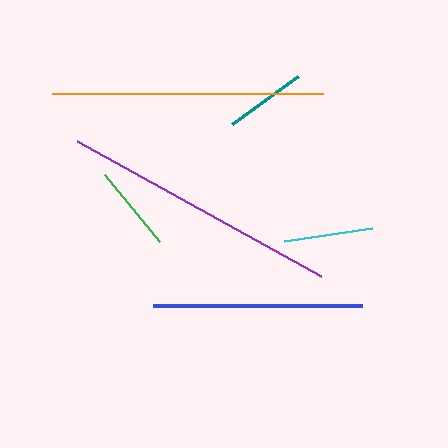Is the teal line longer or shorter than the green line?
The green line is longer than the teal line.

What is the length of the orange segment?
The orange segment is approximately 271 pixels long.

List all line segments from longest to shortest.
From longest to shortest: purple, orange, blue, cyan, green, teal.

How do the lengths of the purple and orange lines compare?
The purple and orange lines are approximately the same length.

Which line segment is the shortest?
The teal line is the shortest at approximately 82 pixels.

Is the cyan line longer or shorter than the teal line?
The cyan line is longer than the teal line.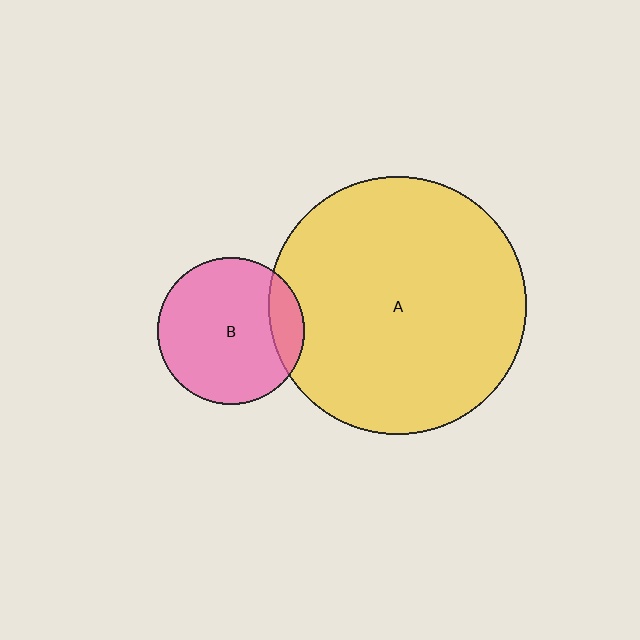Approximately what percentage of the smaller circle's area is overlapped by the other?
Approximately 15%.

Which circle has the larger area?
Circle A (yellow).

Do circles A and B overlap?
Yes.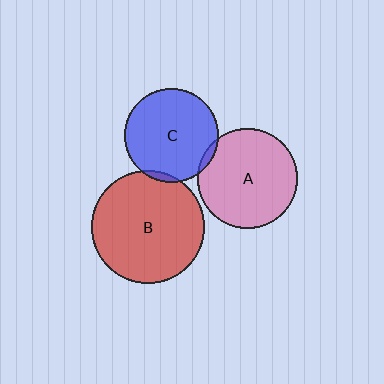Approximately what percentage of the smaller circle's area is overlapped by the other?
Approximately 5%.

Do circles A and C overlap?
Yes.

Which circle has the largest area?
Circle B (red).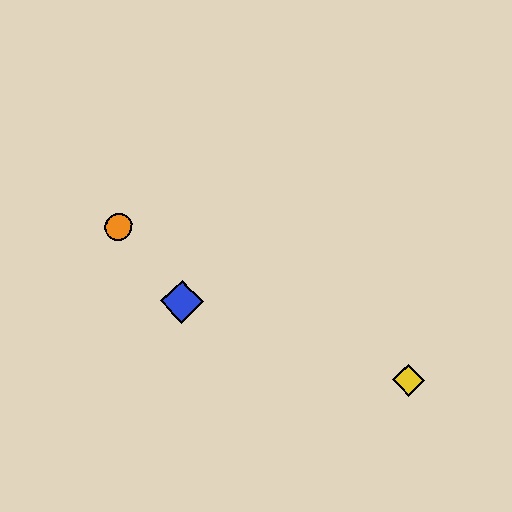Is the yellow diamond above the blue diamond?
No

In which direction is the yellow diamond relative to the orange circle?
The yellow diamond is to the right of the orange circle.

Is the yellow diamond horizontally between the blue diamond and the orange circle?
No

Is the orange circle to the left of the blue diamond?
Yes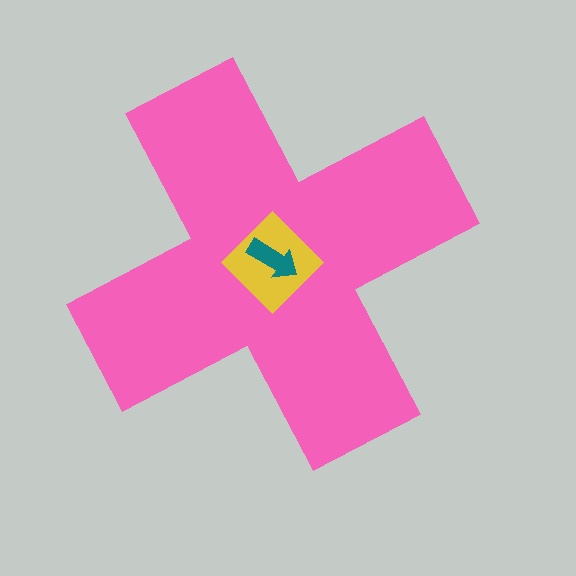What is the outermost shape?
The pink cross.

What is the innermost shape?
The teal arrow.